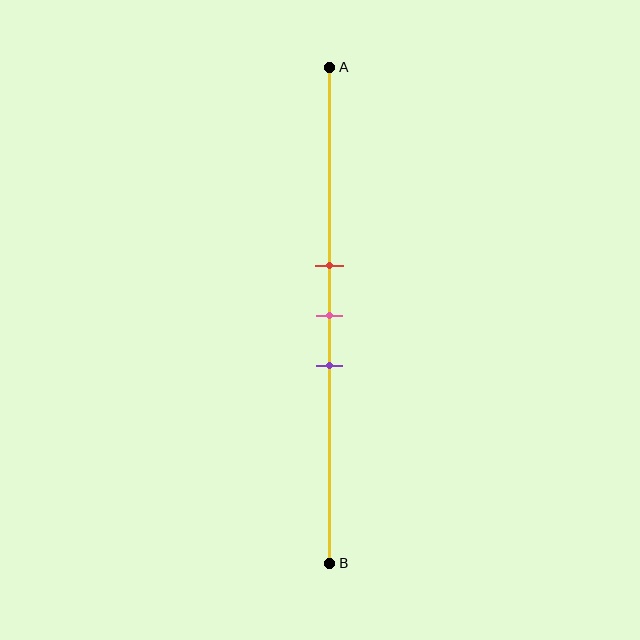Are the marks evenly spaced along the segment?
Yes, the marks are approximately evenly spaced.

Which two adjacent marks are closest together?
The red and pink marks are the closest adjacent pair.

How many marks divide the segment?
There are 3 marks dividing the segment.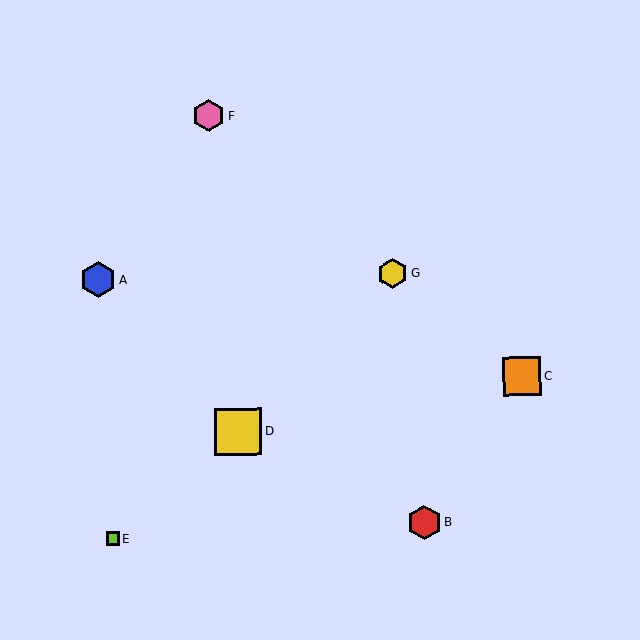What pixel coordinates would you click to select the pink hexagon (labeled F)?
Click at (209, 116) to select the pink hexagon F.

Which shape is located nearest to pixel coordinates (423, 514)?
The red hexagon (labeled B) at (424, 523) is nearest to that location.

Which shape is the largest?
The yellow square (labeled D) is the largest.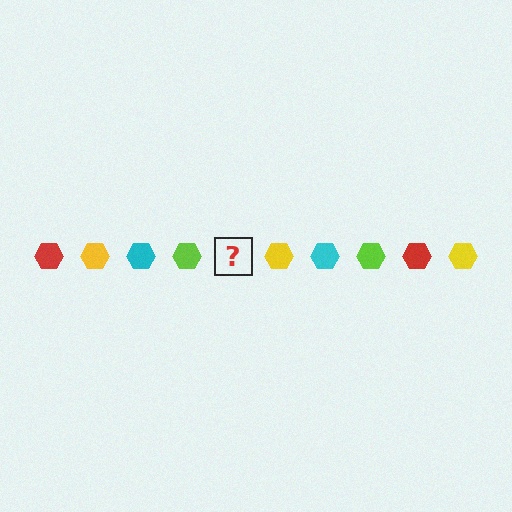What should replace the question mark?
The question mark should be replaced with a red hexagon.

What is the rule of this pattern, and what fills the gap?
The rule is that the pattern cycles through red, yellow, cyan, lime hexagons. The gap should be filled with a red hexagon.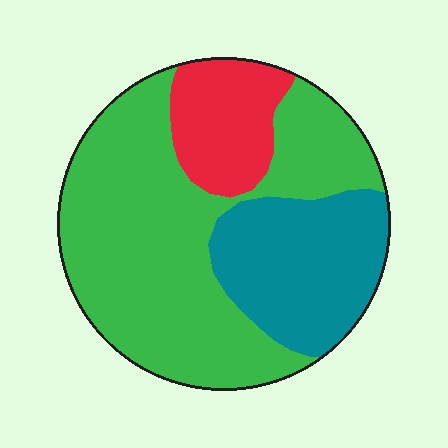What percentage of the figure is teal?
Teal takes up about one quarter (1/4) of the figure.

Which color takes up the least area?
Red, at roughly 15%.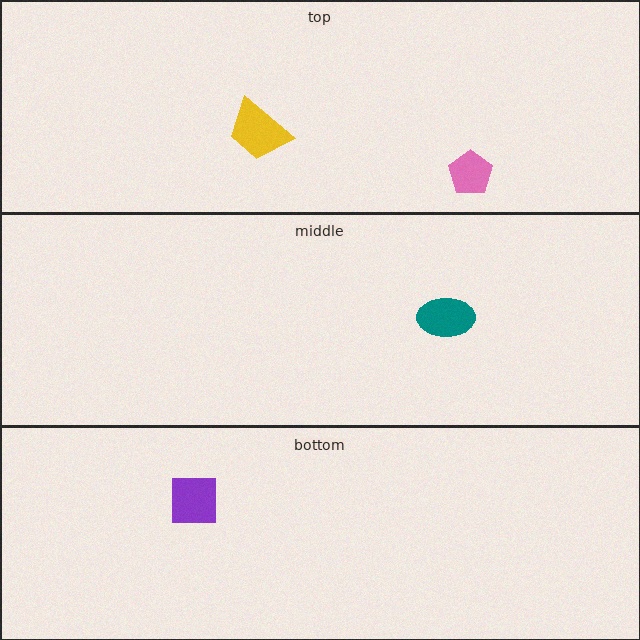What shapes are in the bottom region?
The purple square.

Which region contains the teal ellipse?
The middle region.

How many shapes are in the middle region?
1.